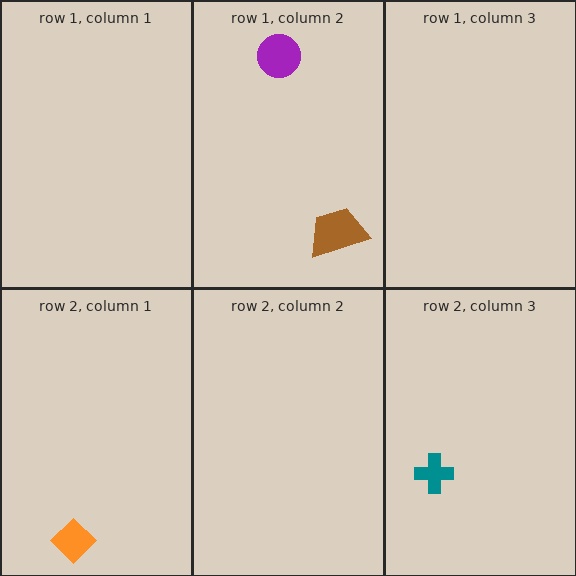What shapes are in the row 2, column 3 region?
The teal cross.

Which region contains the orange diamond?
The row 2, column 1 region.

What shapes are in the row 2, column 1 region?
The orange diamond.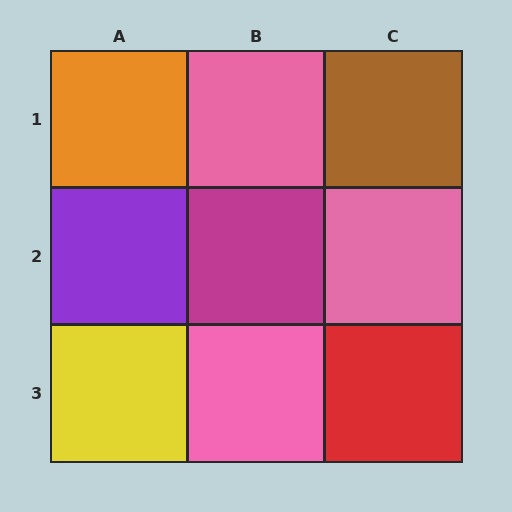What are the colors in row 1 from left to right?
Orange, pink, brown.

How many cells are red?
1 cell is red.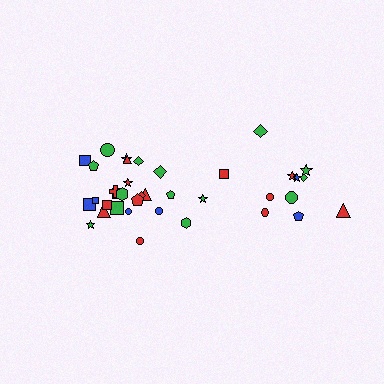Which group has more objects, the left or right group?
The left group.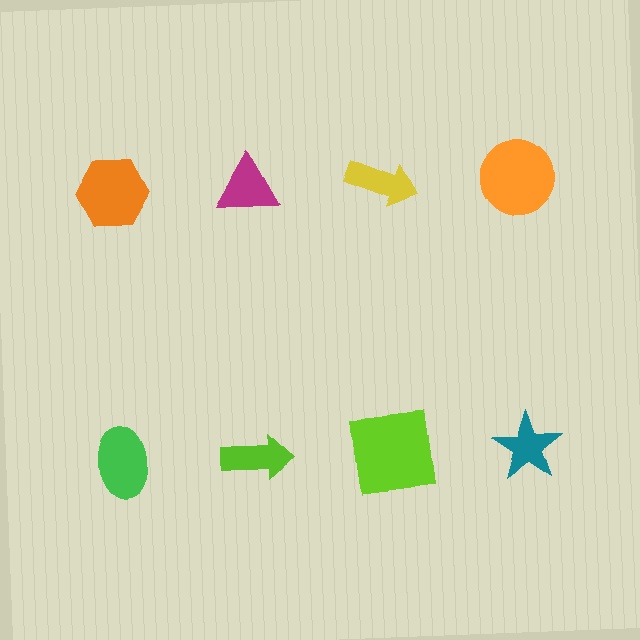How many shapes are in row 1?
4 shapes.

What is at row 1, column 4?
An orange circle.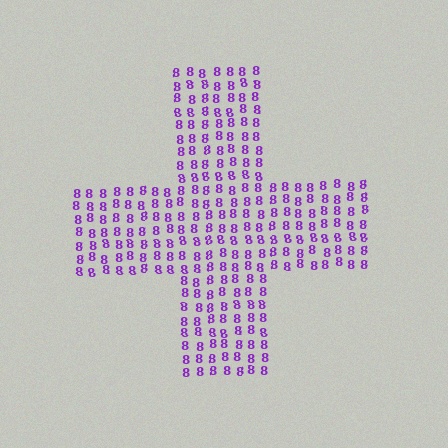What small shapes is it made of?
It is made of small digit 8's.